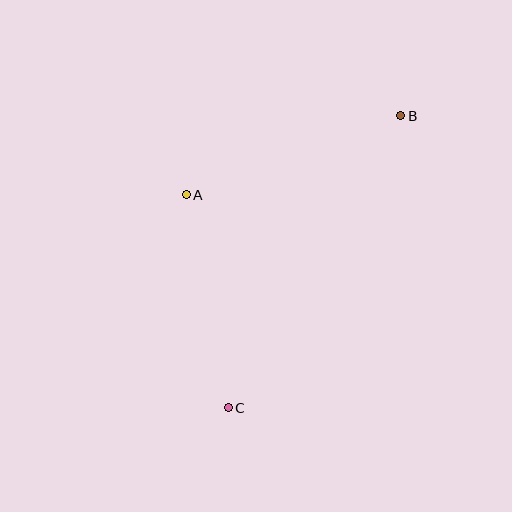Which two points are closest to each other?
Points A and C are closest to each other.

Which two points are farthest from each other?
Points B and C are farthest from each other.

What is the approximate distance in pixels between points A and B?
The distance between A and B is approximately 229 pixels.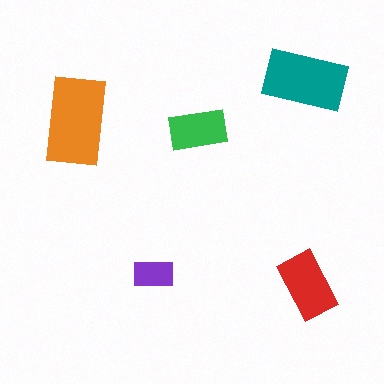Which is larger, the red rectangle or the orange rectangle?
The orange one.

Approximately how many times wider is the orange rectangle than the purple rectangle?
About 2 times wider.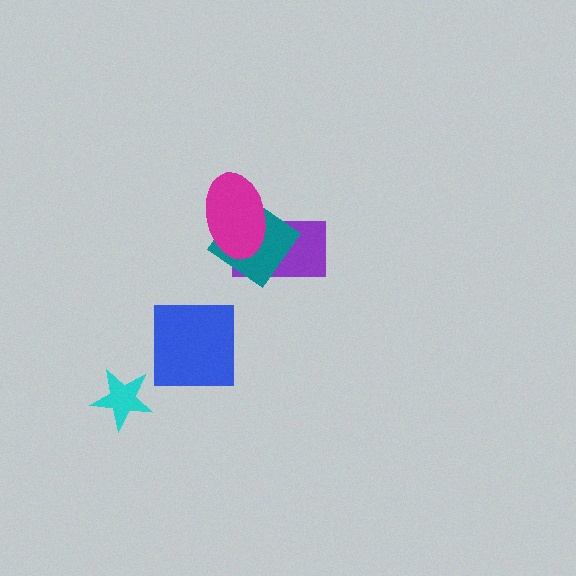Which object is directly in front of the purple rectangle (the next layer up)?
The teal diamond is directly in front of the purple rectangle.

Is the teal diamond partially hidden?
Yes, it is partially covered by another shape.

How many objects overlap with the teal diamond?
2 objects overlap with the teal diamond.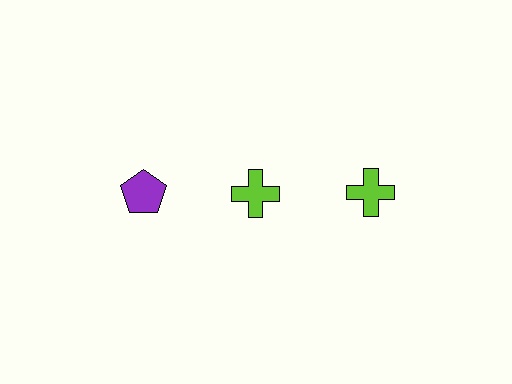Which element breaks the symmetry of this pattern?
The purple pentagon in the top row, leftmost column breaks the symmetry. All other shapes are lime crosses.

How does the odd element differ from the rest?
It differs in both color (purple instead of lime) and shape (pentagon instead of cross).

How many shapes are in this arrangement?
There are 3 shapes arranged in a grid pattern.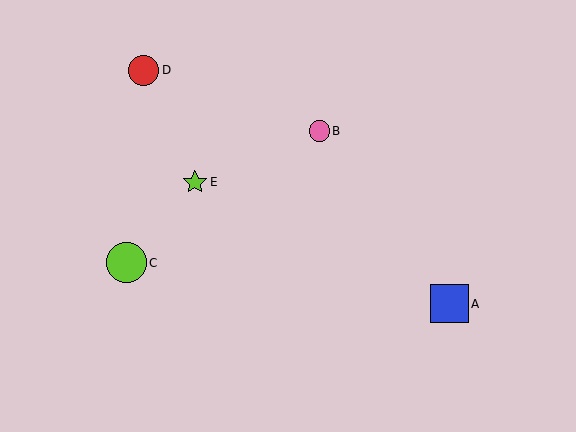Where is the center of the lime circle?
The center of the lime circle is at (126, 263).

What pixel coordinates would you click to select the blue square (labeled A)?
Click at (450, 304) to select the blue square A.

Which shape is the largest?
The lime circle (labeled C) is the largest.